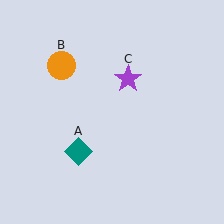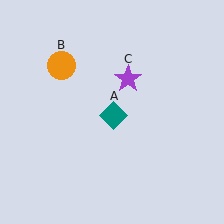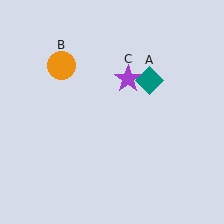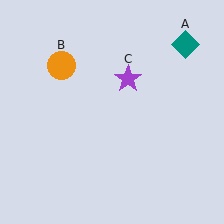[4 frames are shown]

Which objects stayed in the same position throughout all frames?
Orange circle (object B) and purple star (object C) remained stationary.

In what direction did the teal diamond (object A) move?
The teal diamond (object A) moved up and to the right.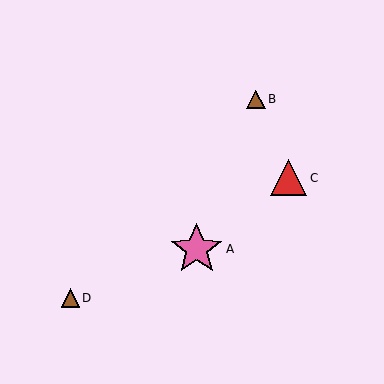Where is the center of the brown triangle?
The center of the brown triangle is at (70, 298).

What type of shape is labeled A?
Shape A is a pink star.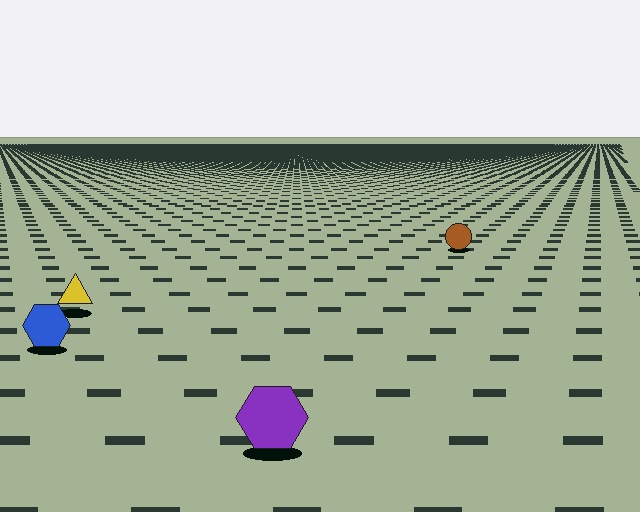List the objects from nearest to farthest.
From nearest to farthest: the purple hexagon, the blue hexagon, the yellow triangle, the brown circle.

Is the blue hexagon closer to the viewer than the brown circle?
Yes. The blue hexagon is closer — you can tell from the texture gradient: the ground texture is coarser near it.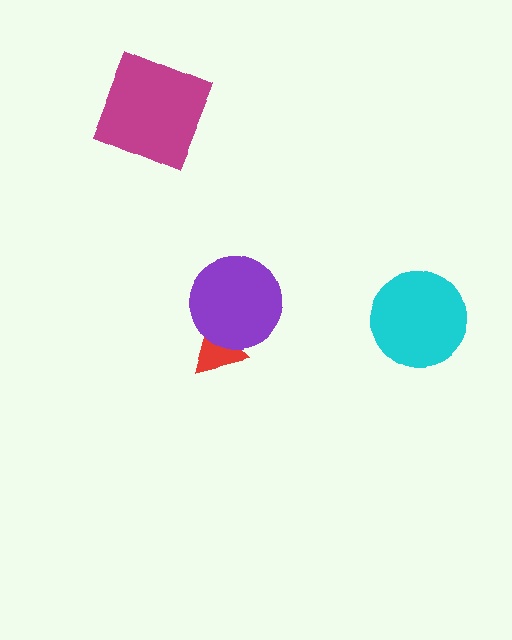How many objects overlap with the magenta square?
0 objects overlap with the magenta square.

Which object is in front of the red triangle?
The purple circle is in front of the red triangle.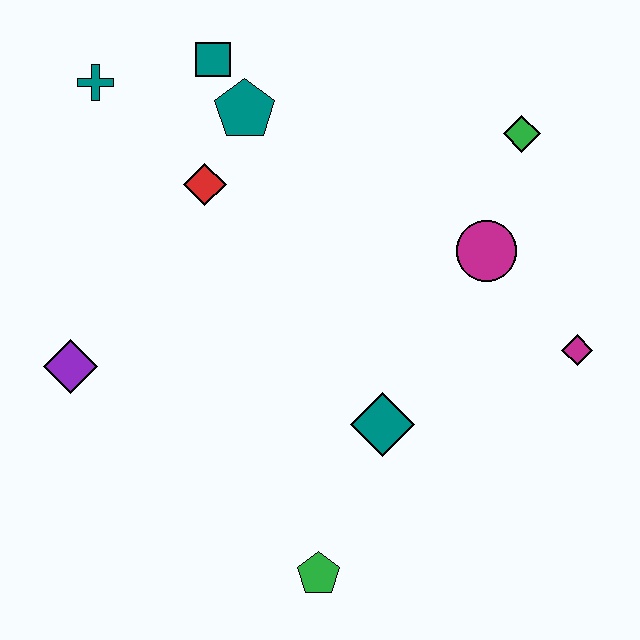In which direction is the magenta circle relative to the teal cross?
The magenta circle is to the right of the teal cross.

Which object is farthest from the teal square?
The green pentagon is farthest from the teal square.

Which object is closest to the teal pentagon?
The teal square is closest to the teal pentagon.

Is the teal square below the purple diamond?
No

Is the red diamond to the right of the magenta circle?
No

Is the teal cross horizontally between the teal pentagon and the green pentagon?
No